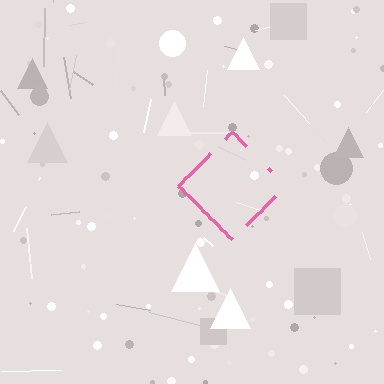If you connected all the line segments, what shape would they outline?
They would outline a diamond.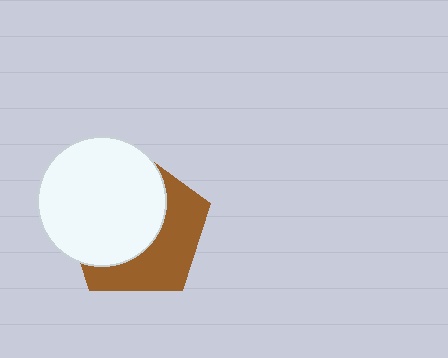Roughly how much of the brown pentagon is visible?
A small part of it is visible (roughly 43%).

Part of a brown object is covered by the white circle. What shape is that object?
It is a pentagon.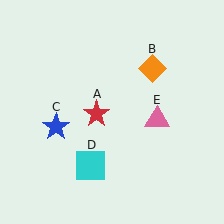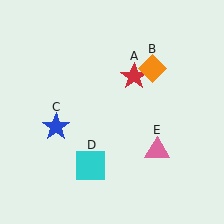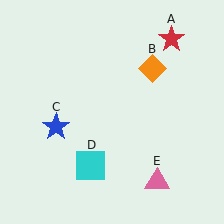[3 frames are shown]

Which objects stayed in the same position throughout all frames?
Orange diamond (object B) and blue star (object C) and cyan square (object D) remained stationary.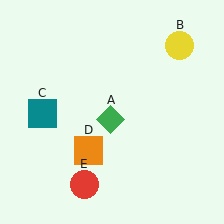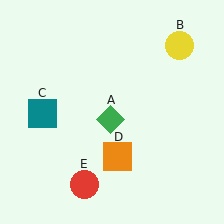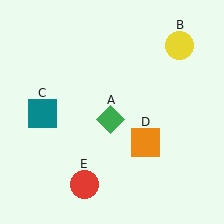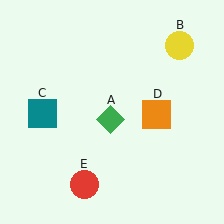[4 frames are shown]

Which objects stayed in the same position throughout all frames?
Green diamond (object A) and yellow circle (object B) and teal square (object C) and red circle (object E) remained stationary.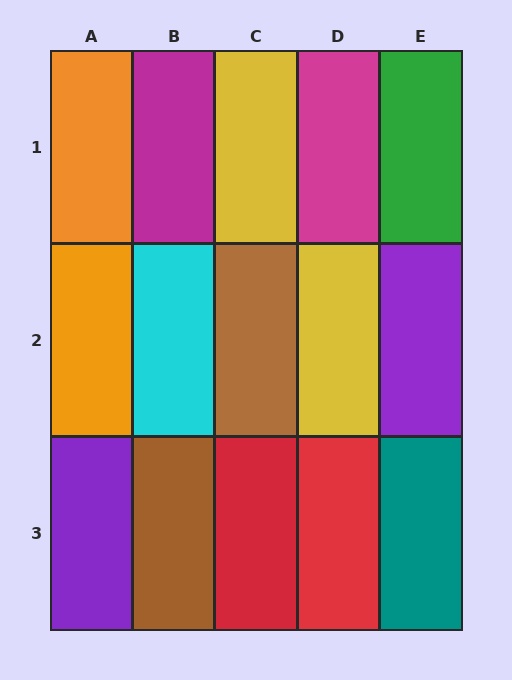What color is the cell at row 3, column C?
Red.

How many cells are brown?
2 cells are brown.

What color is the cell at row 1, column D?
Magenta.